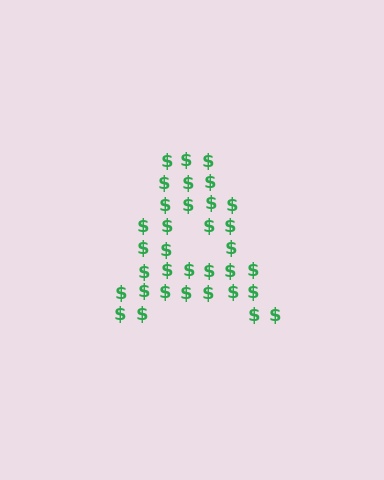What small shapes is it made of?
It is made of small dollar signs.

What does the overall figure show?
The overall figure shows the letter A.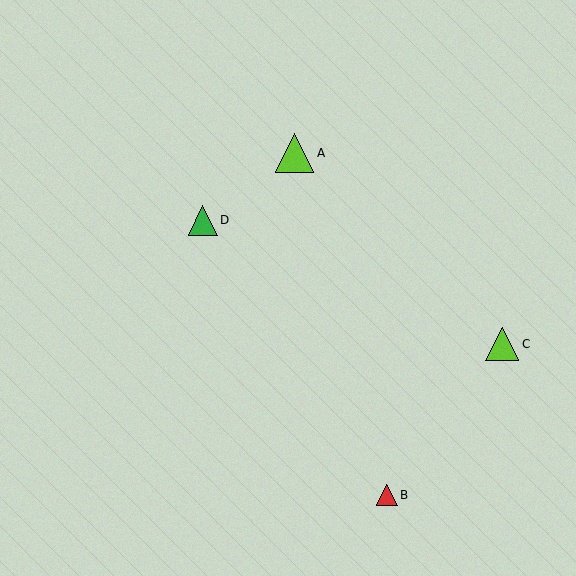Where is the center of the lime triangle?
The center of the lime triangle is at (502, 344).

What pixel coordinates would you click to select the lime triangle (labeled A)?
Click at (294, 153) to select the lime triangle A.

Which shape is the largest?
The lime triangle (labeled A) is the largest.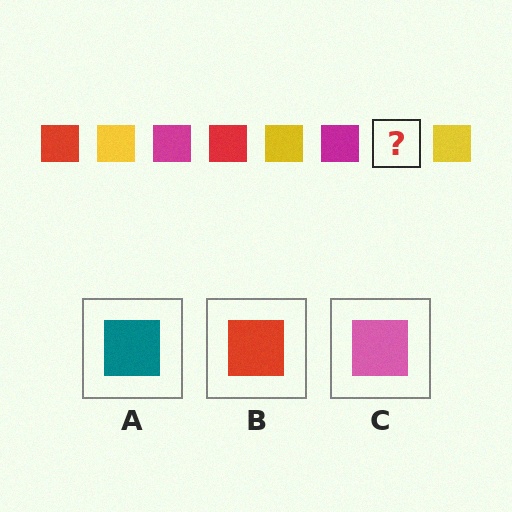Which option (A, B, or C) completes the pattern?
B.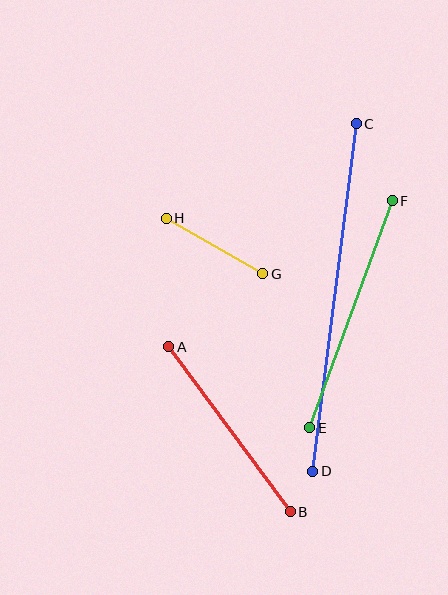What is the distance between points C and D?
The distance is approximately 350 pixels.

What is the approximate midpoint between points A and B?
The midpoint is at approximately (230, 429) pixels.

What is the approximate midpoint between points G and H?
The midpoint is at approximately (214, 246) pixels.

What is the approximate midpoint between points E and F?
The midpoint is at approximately (351, 314) pixels.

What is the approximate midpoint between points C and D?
The midpoint is at approximately (335, 297) pixels.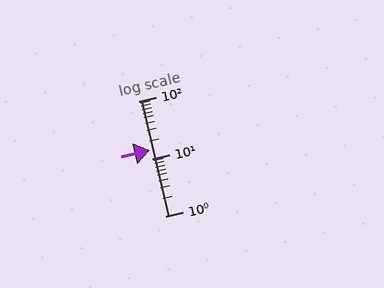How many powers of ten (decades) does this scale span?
The scale spans 2 decades, from 1 to 100.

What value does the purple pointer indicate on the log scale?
The pointer indicates approximately 14.